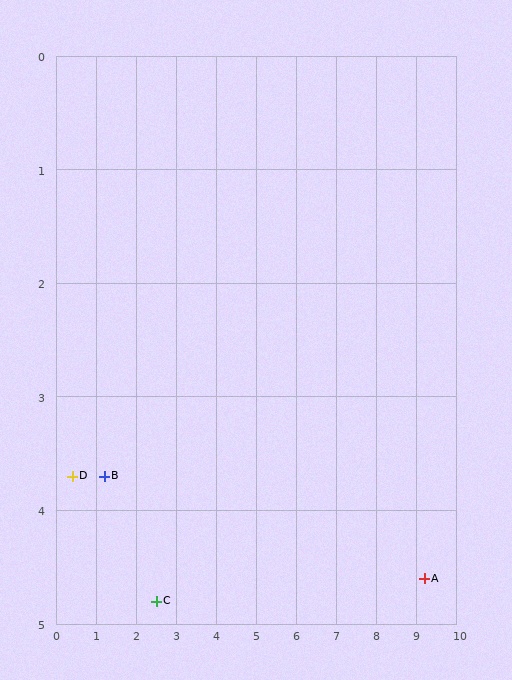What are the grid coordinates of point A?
Point A is at approximately (9.2, 4.6).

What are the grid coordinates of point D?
Point D is at approximately (0.4, 3.7).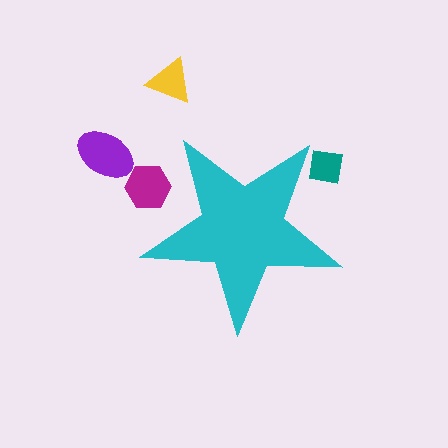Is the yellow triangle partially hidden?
No, the yellow triangle is fully visible.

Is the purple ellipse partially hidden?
No, the purple ellipse is fully visible.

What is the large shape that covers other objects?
A cyan star.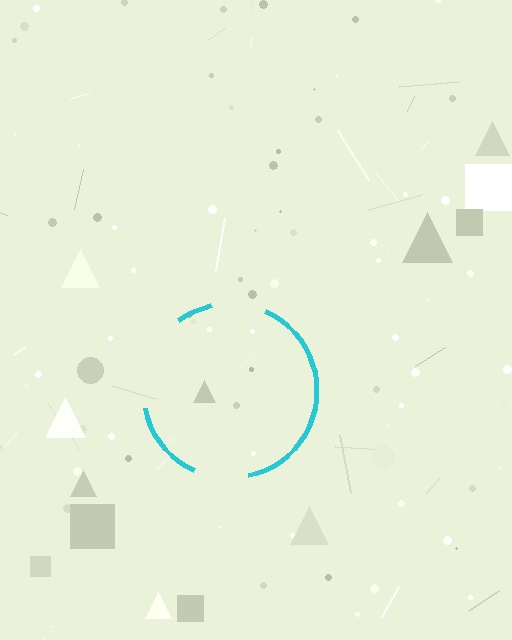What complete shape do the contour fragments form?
The contour fragments form a circle.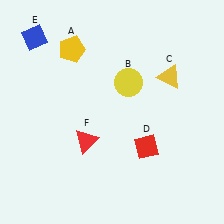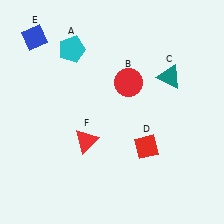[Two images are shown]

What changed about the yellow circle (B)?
In Image 1, B is yellow. In Image 2, it changed to red.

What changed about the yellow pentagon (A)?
In Image 1, A is yellow. In Image 2, it changed to cyan.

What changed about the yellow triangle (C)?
In Image 1, C is yellow. In Image 2, it changed to teal.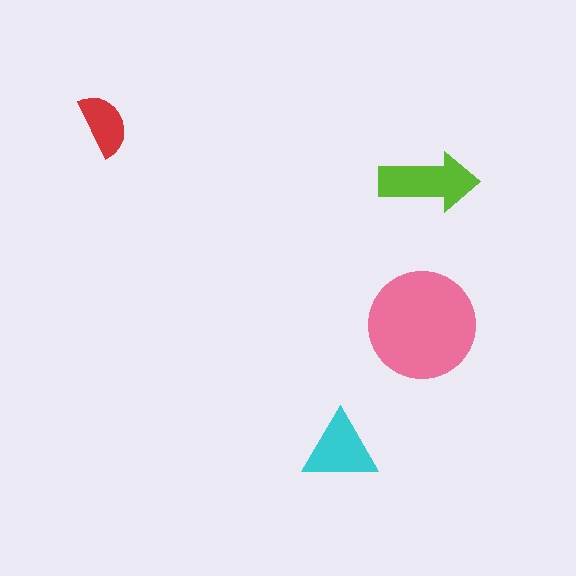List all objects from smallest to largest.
The red semicircle, the cyan triangle, the lime arrow, the pink circle.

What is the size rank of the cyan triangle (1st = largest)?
3rd.